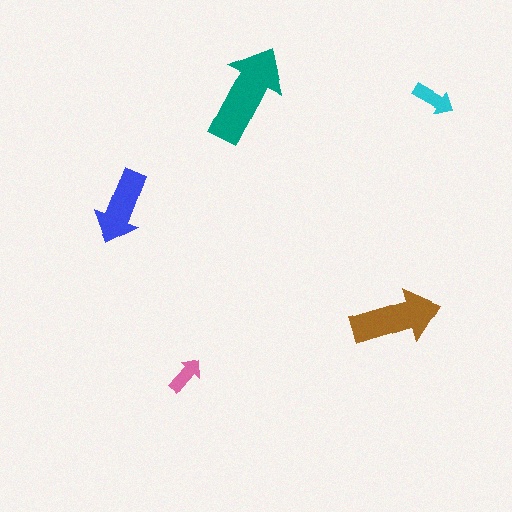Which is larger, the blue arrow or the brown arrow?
The brown one.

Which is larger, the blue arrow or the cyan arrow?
The blue one.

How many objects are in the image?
There are 5 objects in the image.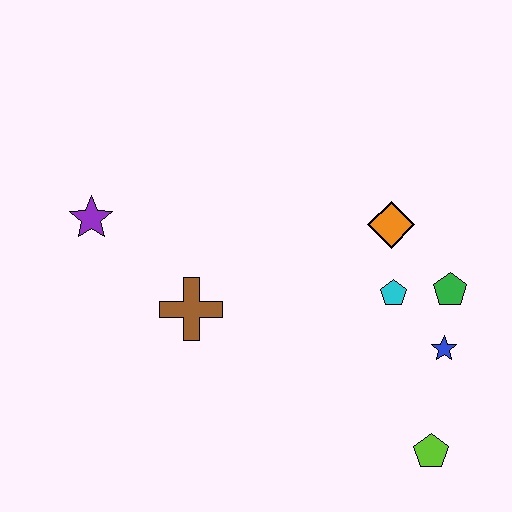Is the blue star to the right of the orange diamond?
Yes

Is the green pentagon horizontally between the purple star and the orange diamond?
No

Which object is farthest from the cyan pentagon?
The purple star is farthest from the cyan pentagon.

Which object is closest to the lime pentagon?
The blue star is closest to the lime pentagon.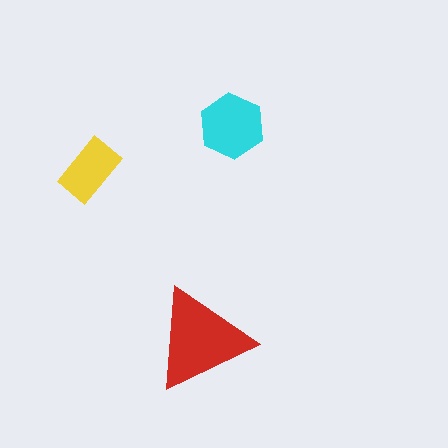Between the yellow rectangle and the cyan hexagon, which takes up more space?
The cyan hexagon.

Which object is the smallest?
The yellow rectangle.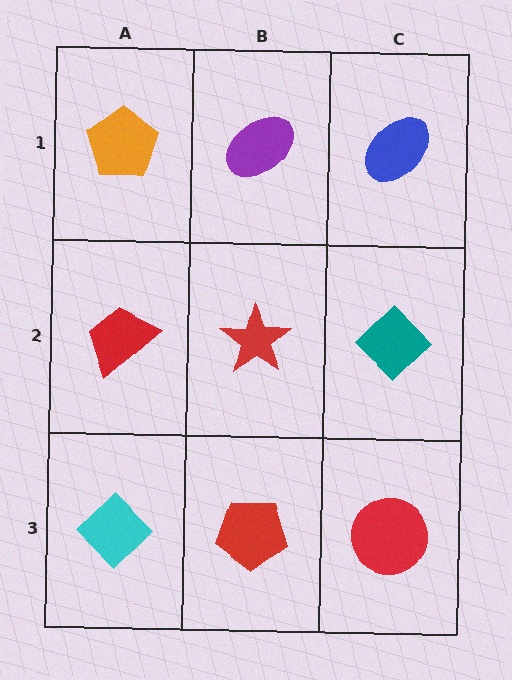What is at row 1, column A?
An orange pentagon.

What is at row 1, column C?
A blue ellipse.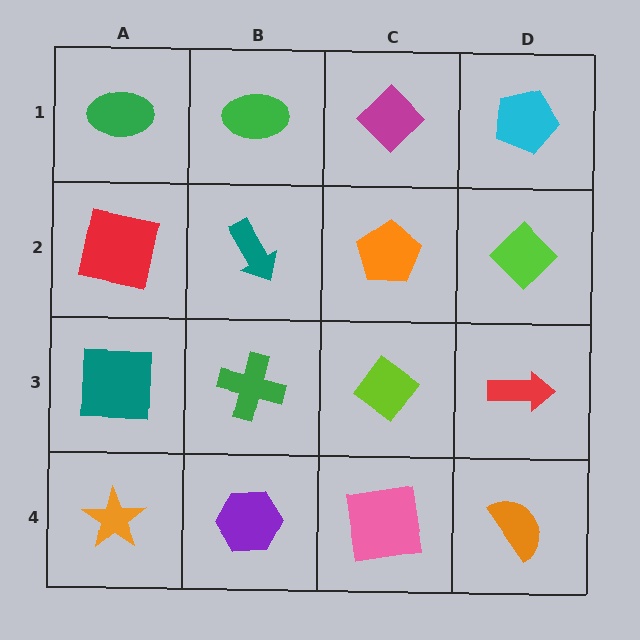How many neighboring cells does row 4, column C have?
3.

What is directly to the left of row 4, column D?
A pink square.